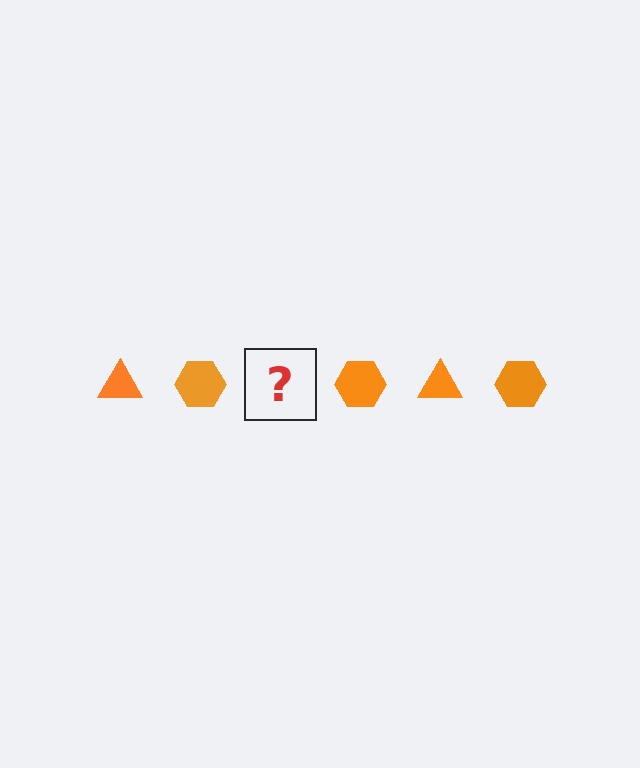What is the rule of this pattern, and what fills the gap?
The rule is that the pattern cycles through triangle, hexagon shapes in orange. The gap should be filled with an orange triangle.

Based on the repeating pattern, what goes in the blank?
The blank should be an orange triangle.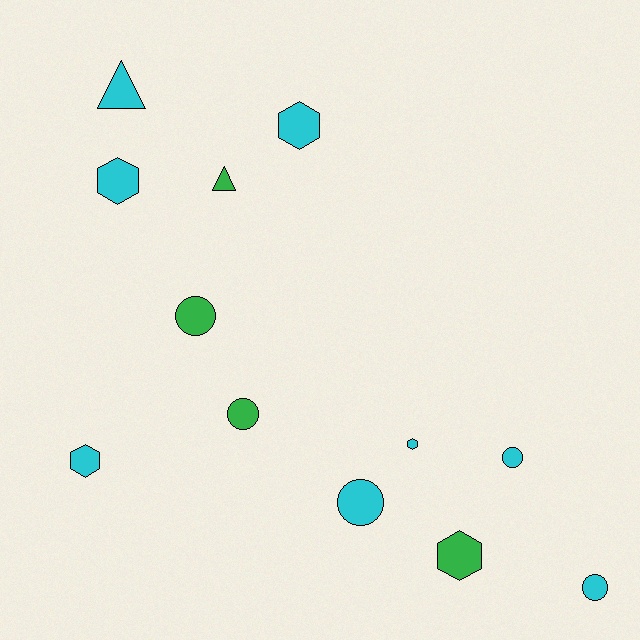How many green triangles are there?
There is 1 green triangle.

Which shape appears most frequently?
Circle, with 5 objects.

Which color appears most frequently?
Cyan, with 8 objects.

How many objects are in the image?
There are 12 objects.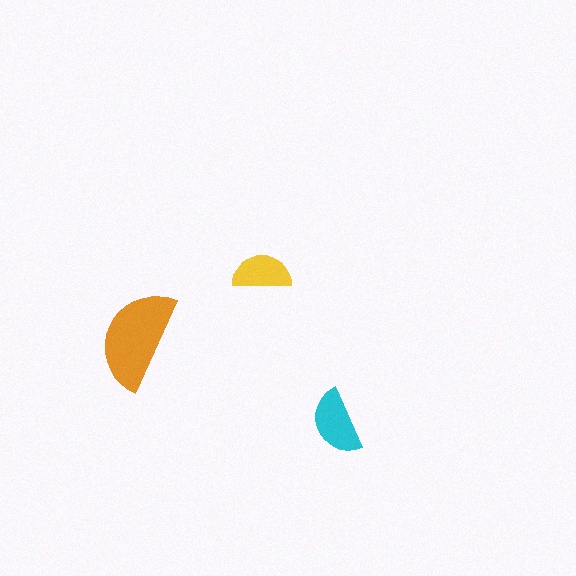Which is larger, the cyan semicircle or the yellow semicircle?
The cyan one.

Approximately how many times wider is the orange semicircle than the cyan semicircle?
About 1.5 times wider.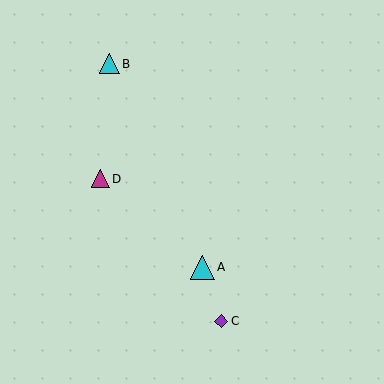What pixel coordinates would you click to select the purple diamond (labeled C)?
Click at (221, 321) to select the purple diamond C.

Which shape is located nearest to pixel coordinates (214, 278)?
The cyan triangle (labeled A) at (203, 267) is nearest to that location.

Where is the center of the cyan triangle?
The center of the cyan triangle is at (109, 64).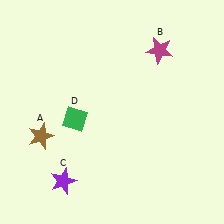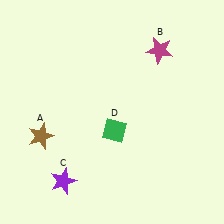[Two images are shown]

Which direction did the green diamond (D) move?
The green diamond (D) moved right.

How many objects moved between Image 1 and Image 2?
1 object moved between the two images.